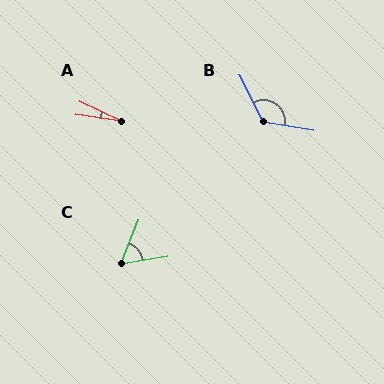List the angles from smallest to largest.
A (17°), C (59°), B (126°).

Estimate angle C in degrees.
Approximately 59 degrees.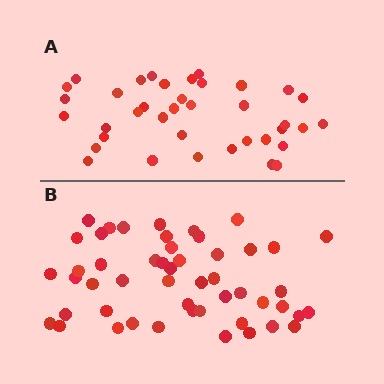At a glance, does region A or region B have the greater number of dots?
Region B (the bottom region) has more dots.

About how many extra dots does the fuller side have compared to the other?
Region B has roughly 12 or so more dots than region A.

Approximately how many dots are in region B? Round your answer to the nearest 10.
About 50 dots.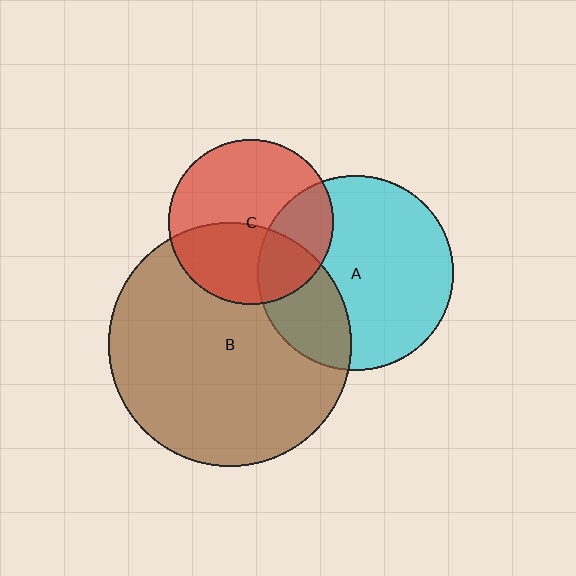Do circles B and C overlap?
Yes.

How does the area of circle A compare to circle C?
Approximately 1.4 times.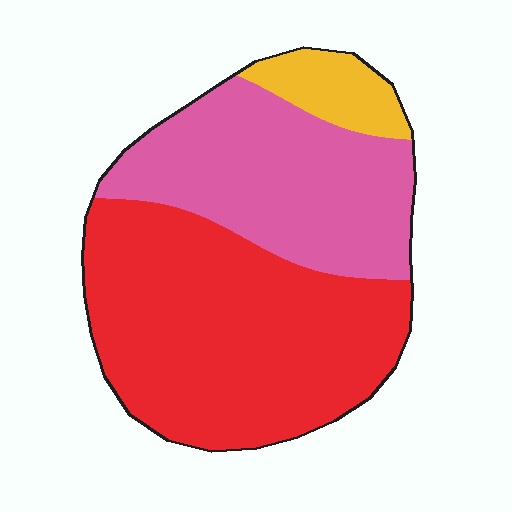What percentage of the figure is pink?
Pink takes up between a quarter and a half of the figure.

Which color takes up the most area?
Red, at roughly 55%.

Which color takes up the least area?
Yellow, at roughly 10%.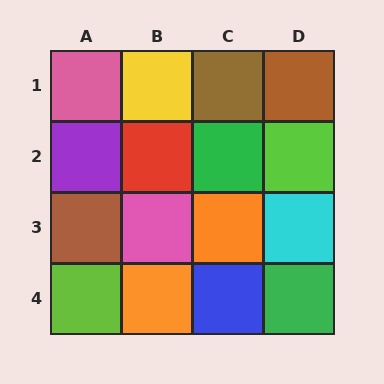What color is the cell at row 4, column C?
Blue.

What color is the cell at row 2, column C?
Green.